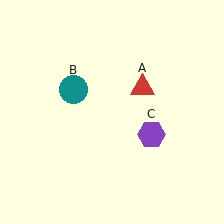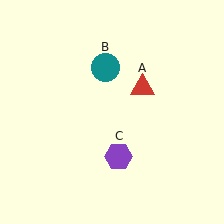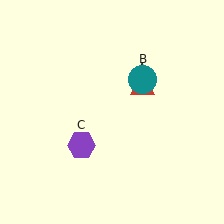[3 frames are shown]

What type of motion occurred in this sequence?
The teal circle (object B), purple hexagon (object C) rotated clockwise around the center of the scene.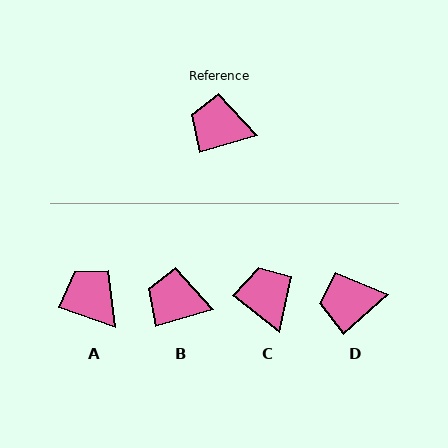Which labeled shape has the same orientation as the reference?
B.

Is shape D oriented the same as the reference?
No, it is off by about 25 degrees.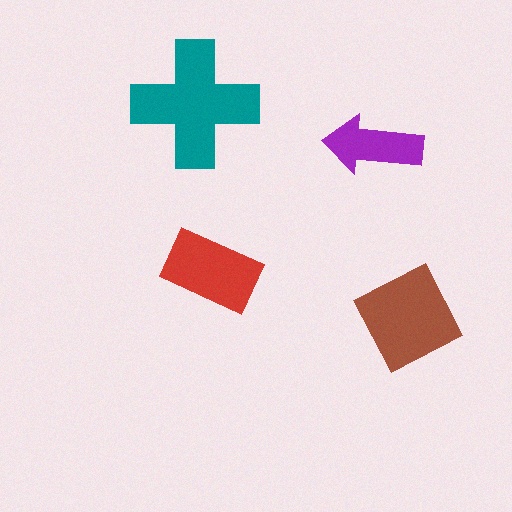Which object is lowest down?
The brown diamond is bottommost.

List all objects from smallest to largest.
The purple arrow, the red rectangle, the brown diamond, the teal cross.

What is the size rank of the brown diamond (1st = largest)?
2nd.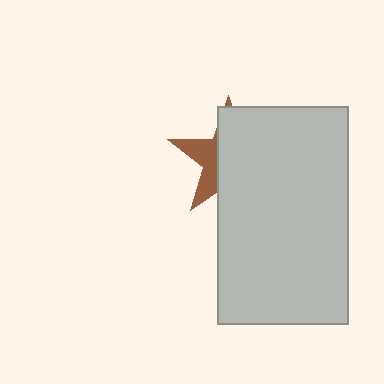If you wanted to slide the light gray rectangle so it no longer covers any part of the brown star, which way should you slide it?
Slide it right — that is the most direct way to separate the two shapes.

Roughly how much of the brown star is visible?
A small part of it is visible (roughly 34%).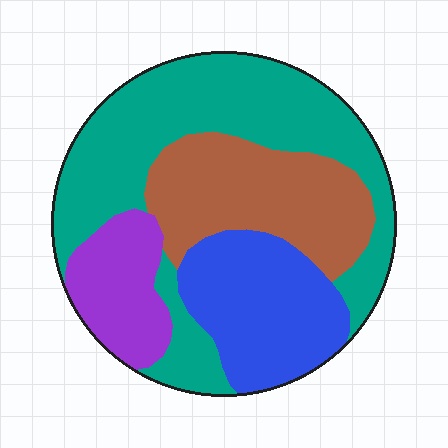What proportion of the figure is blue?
Blue covers around 20% of the figure.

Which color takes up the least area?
Purple, at roughly 15%.